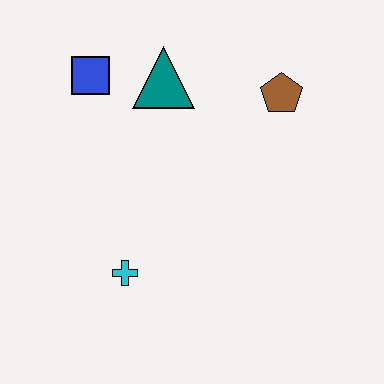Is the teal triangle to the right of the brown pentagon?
No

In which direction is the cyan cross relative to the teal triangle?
The cyan cross is below the teal triangle.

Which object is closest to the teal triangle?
The blue square is closest to the teal triangle.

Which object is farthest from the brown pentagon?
The cyan cross is farthest from the brown pentagon.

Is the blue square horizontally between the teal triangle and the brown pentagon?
No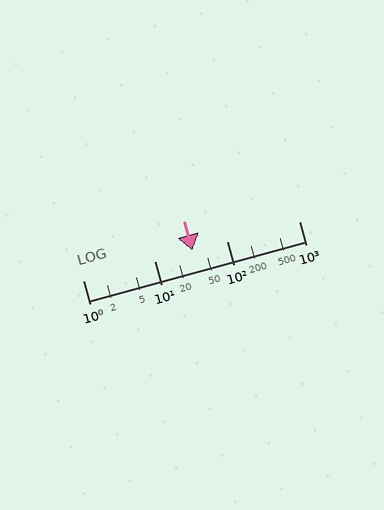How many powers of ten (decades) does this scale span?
The scale spans 3 decades, from 1 to 1000.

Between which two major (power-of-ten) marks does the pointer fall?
The pointer is between 10 and 100.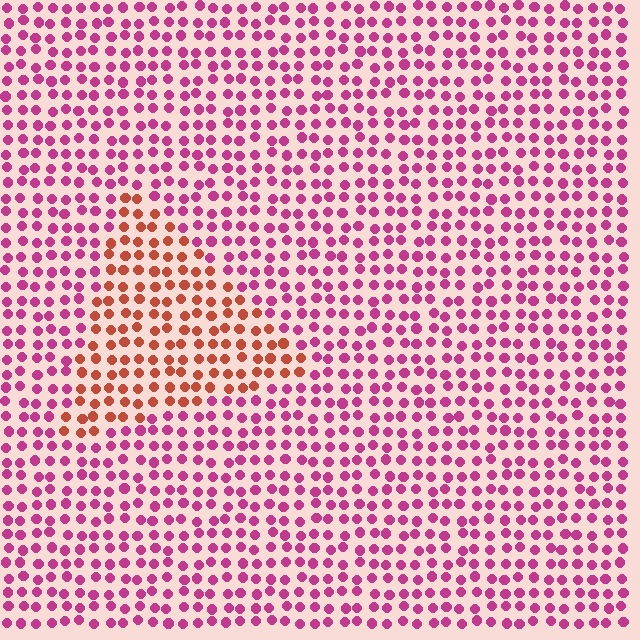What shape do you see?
I see a triangle.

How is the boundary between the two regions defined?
The boundary is defined purely by a slight shift in hue (about 46 degrees). Spacing, size, and orientation are identical on both sides.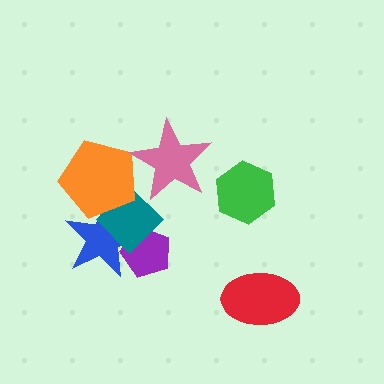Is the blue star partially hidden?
Yes, it is partially covered by another shape.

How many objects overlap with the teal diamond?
3 objects overlap with the teal diamond.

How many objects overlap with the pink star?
1 object overlaps with the pink star.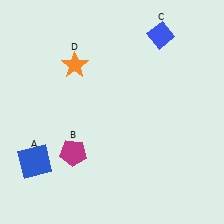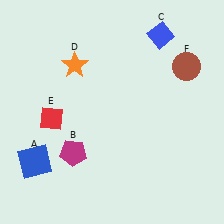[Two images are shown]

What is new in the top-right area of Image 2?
A brown circle (F) was added in the top-right area of Image 2.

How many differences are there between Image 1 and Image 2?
There are 2 differences between the two images.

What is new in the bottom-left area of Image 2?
A red diamond (E) was added in the bottom-left area of Image 2.